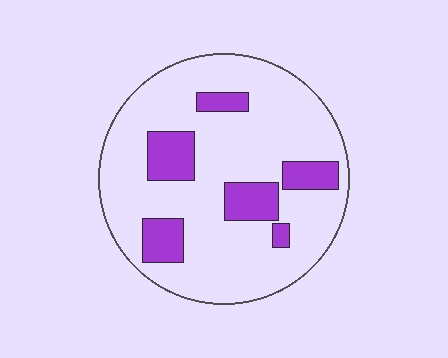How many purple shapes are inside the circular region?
6.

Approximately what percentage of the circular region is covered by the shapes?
Approximately 20%.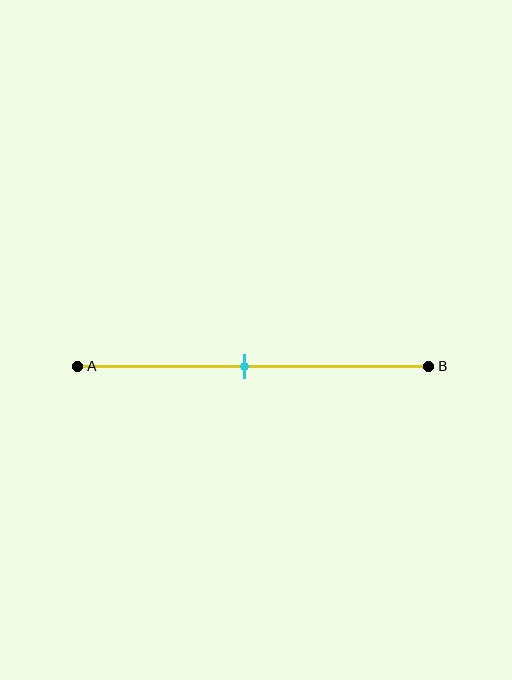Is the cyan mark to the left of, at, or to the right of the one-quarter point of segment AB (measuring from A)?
The cyan mark is to the right of the one-quarter point of segment AB.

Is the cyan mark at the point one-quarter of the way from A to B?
No, the mark is at about 50% from A, not at the 25% one-quarter point.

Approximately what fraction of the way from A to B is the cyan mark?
The cyan mark is approximately 50% of the way from A to B.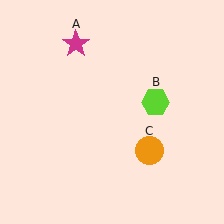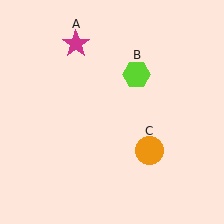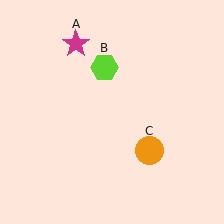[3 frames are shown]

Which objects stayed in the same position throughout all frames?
Magenta star (object A) and orange circle (object C) remained stationary.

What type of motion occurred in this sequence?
The lime hexagon (object B) rotated counterclockwise around the center of the scene.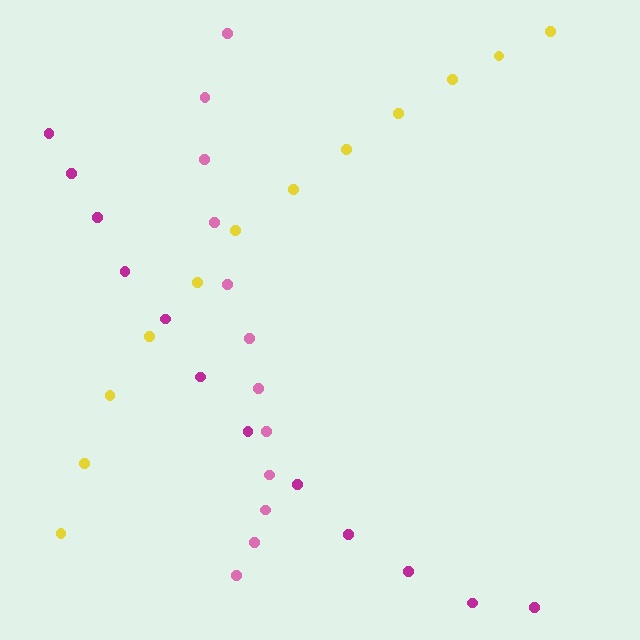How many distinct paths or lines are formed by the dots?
There are 3 distinct paths.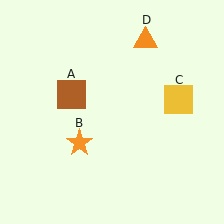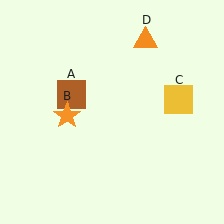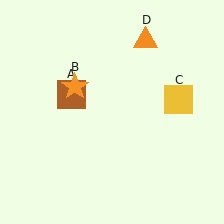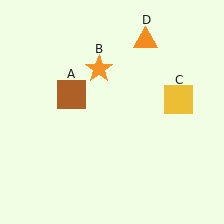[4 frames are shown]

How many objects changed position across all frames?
1 object changed position: orange star (object B).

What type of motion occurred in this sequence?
The orange star (object B) rotated clockwise around the center of the scene.